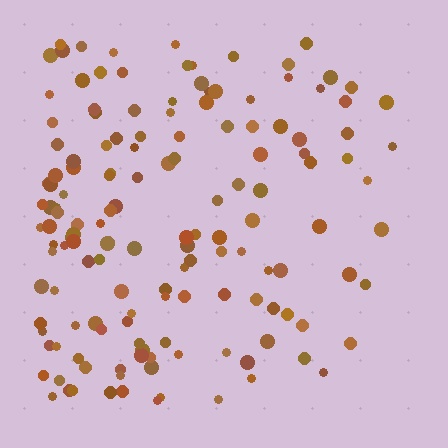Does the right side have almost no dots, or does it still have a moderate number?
Still a moderate number, just noticeably fewer than the left.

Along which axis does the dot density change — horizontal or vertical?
Horizontal.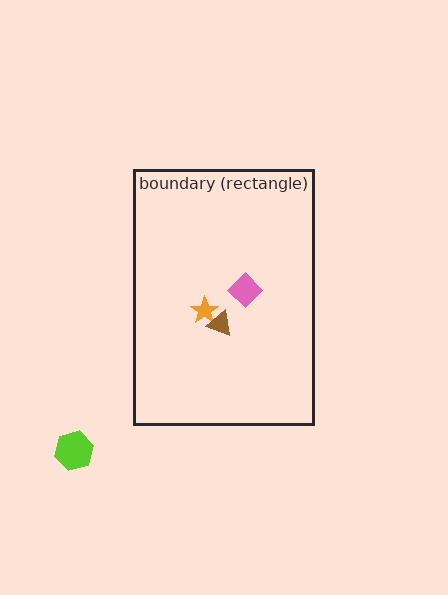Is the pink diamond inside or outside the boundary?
Inside.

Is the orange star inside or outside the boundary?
Inside.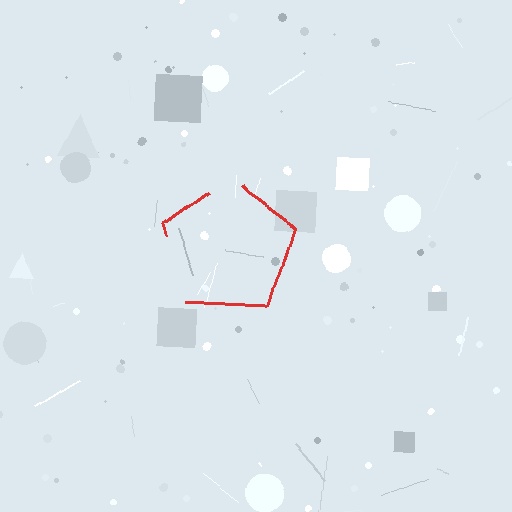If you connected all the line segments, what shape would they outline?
They would outline a pentagon.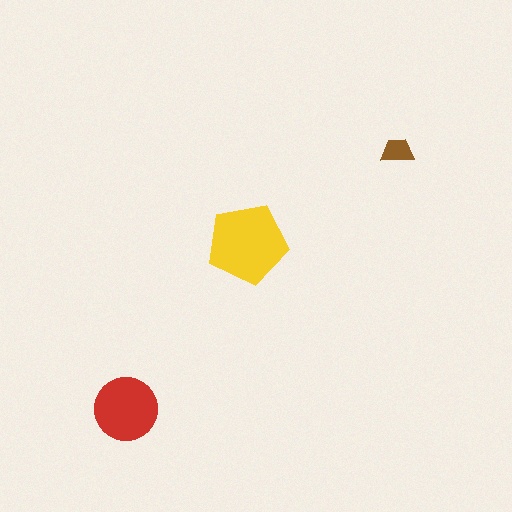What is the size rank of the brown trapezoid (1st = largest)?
3rd.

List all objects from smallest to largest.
The brown trapezoid, the red circle, the yellow pentagon.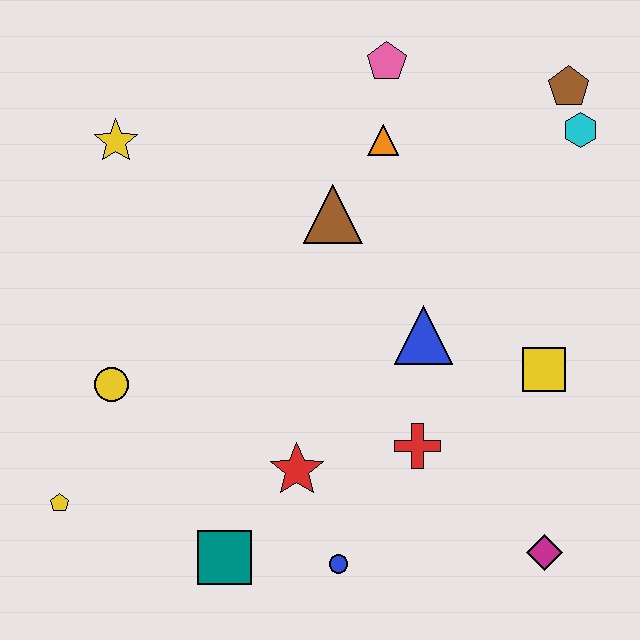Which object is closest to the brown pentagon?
The cyan hexagon is closest to the brown pentagon.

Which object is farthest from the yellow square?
The yellow pentagon is farthest from the yellow square.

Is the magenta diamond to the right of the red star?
Yes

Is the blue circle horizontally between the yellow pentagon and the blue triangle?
Yes